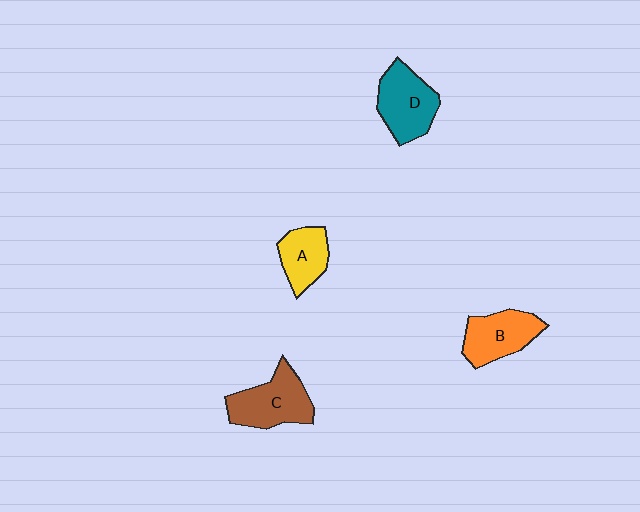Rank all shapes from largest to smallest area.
From largest to smallest: C (brown), D (teal), B (orange), A (yellow).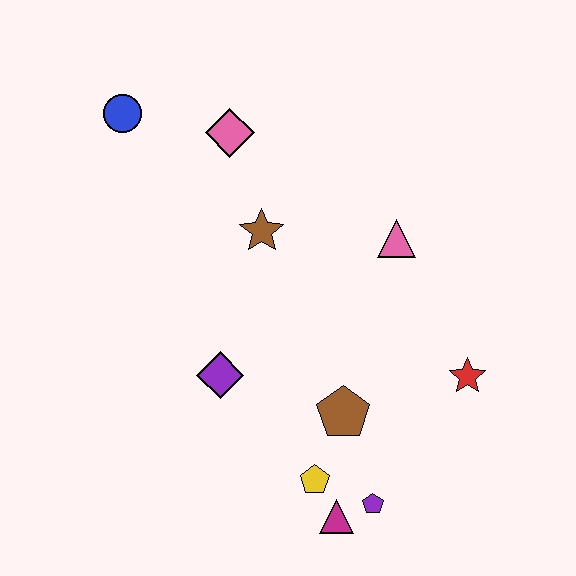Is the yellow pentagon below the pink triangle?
Yes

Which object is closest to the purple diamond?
The brown pentagon is closest to the purple diamond.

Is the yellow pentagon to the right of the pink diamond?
Yes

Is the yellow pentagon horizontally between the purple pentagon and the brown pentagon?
No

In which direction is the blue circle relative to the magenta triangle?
The blue circle is above the magenta triangle.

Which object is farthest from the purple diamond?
The blue circle is farthest from the purple diamond.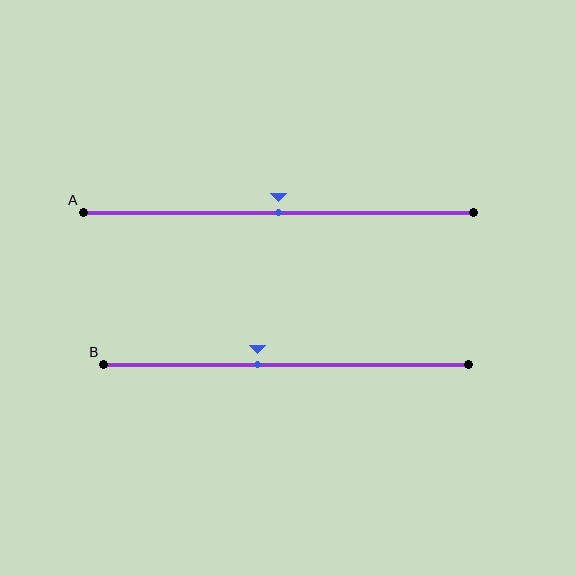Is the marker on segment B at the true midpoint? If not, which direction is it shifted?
No, the marker on segment B is shifted to the left by about 8% of the segment length.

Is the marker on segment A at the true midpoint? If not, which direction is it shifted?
Yes, the marker on segment A is at the true midpoint.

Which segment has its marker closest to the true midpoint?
Segment A has its marker closest to the true midpoint.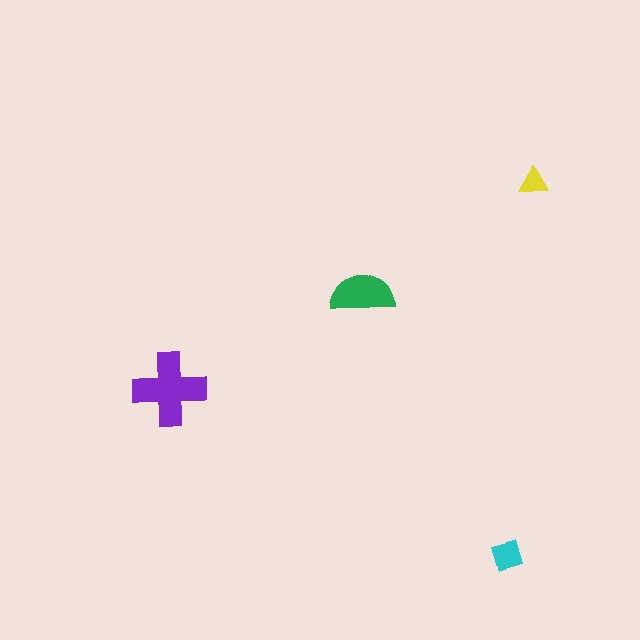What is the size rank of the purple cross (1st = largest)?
1st.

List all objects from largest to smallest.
The purple cross, the green semicircle, the cyan diamond, the yellow triangle.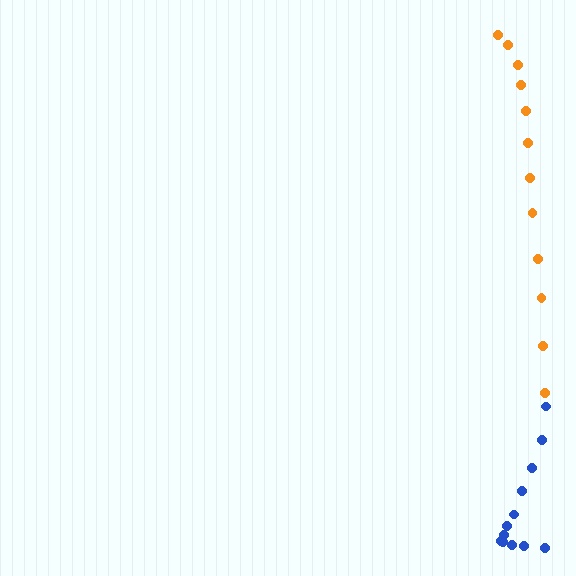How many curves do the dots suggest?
There are 2 distinct paths.